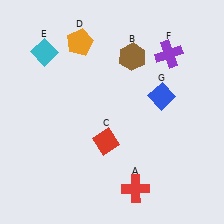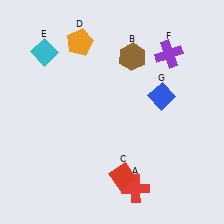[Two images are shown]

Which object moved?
The red diamond (C) moved down.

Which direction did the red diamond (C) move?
The red diamond (C) moved down.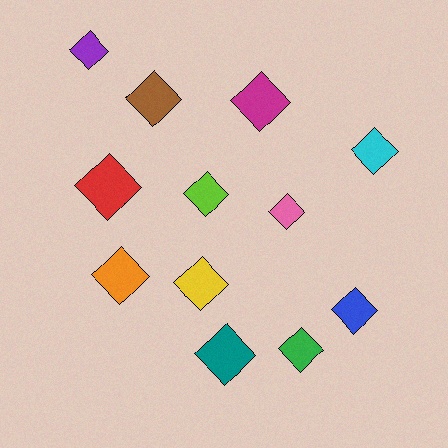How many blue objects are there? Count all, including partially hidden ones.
There is 1 blue object.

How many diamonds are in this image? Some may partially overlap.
There are 12 diamonds.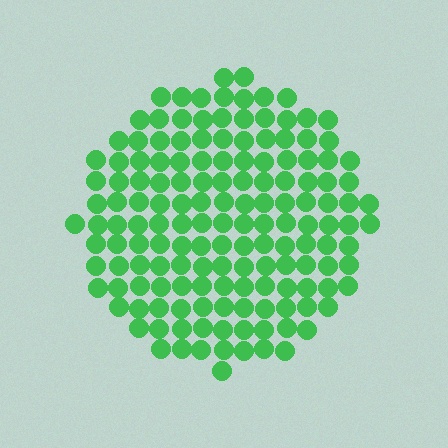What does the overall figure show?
The overall figure shows a circle.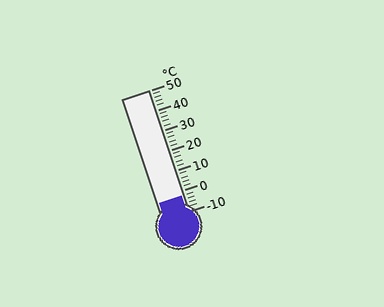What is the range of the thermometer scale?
The thermometer scale ranges from -10°C to 50°C.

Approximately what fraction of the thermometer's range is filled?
The thermometer is filled to approximately 15% of its range.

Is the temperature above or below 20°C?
The temperature is below 20°C.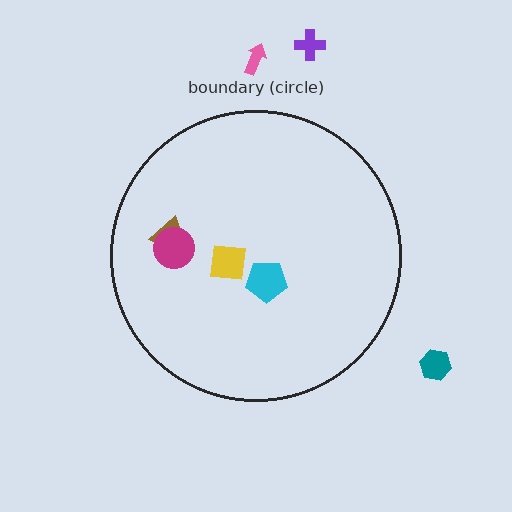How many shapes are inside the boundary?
4 inside, 3 outside.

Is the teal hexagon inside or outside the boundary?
Outside.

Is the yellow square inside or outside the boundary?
Inside.